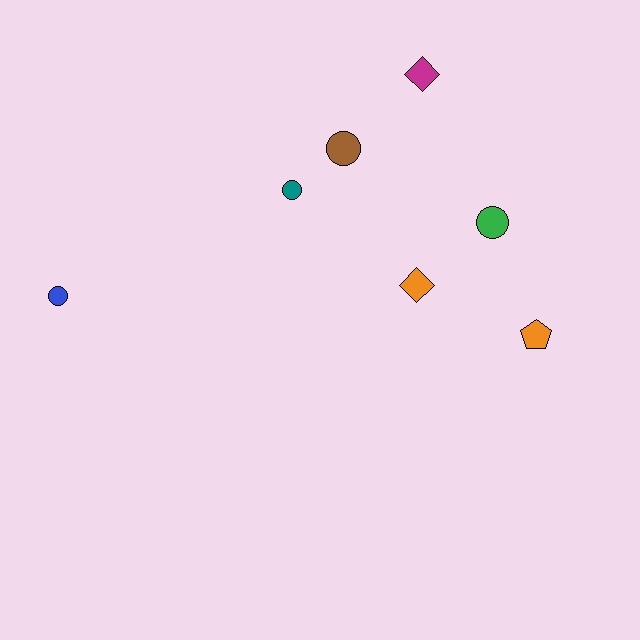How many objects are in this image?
There are 7 objects.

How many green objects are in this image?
There is 1 green object.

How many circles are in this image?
There are 4 circles.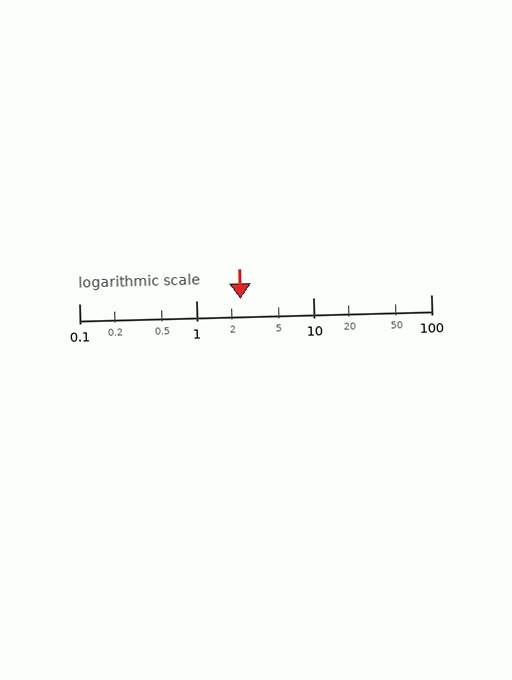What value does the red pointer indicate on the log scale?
The pointer indicates approximately 2.4.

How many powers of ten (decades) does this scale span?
The scale spans 3 decades, from 0.1 to 100.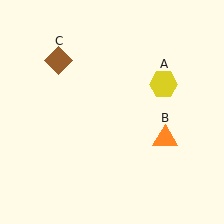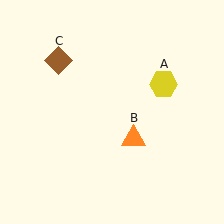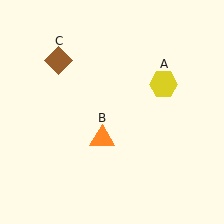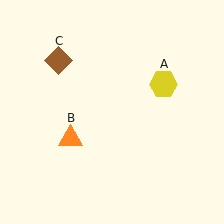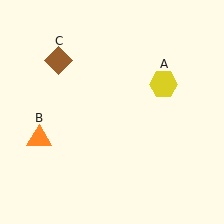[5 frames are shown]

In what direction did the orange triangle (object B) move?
The orange triangle (object B) moved left.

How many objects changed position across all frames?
1 object changed position: orange triangle (object B).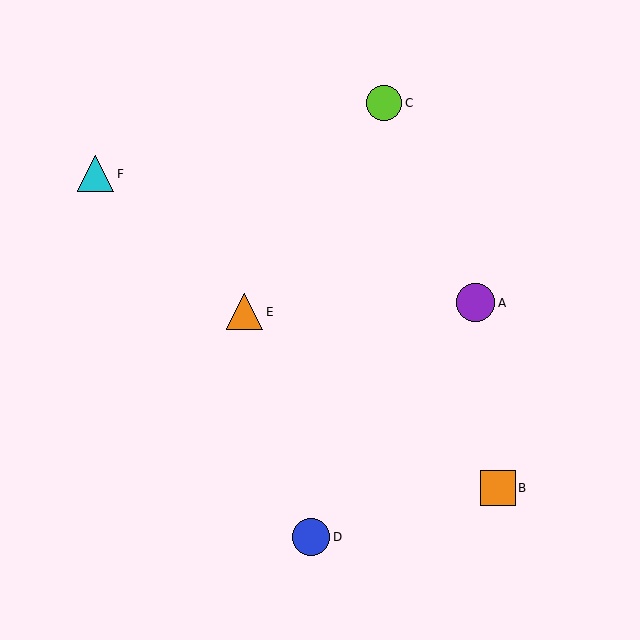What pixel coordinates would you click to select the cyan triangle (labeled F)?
Click at (96, 174) to select the cyan triangle F.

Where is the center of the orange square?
The center of the orange square is at (498, 488).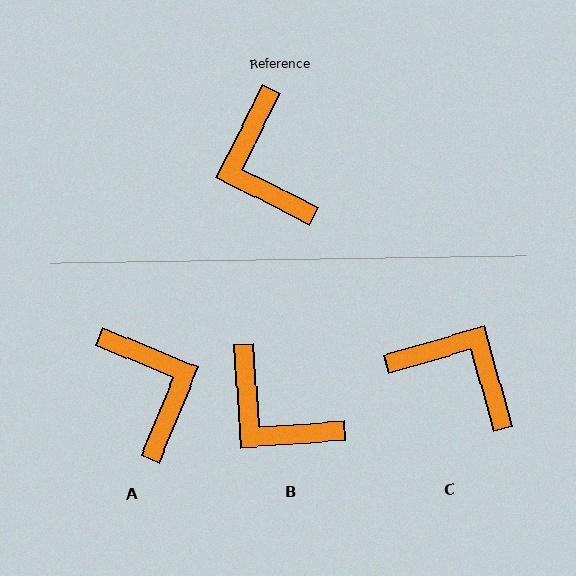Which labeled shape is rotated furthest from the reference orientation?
A, about 176 degrees away.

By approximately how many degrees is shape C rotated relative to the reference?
Approximately 137 degrees clockwise.